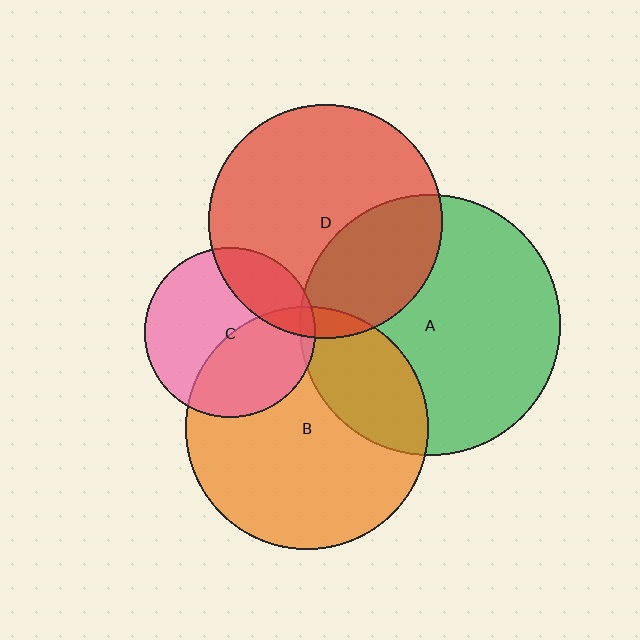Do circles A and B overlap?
Yes.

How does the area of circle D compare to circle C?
Approximately 1.9 times.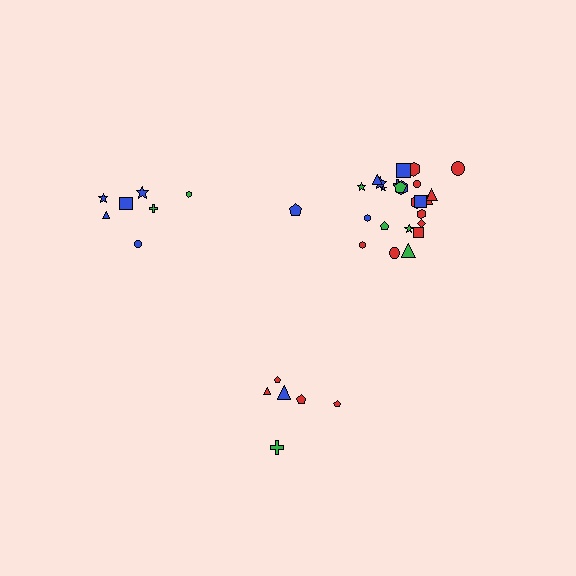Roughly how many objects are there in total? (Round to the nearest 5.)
Roughly 40 objects in total.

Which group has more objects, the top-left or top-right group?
The top-right group.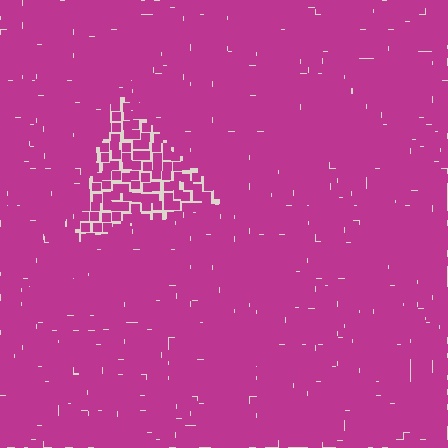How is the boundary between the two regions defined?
The boundary is defined by a change in element density (approximately 1.9x ratio). All elements are the same color, size, and shape.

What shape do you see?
I see a triangle.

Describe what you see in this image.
The image contains small magenta elements arranged at two different densities. A triangle-shaped region is visible where the elements are less densely packed than the surrounding area.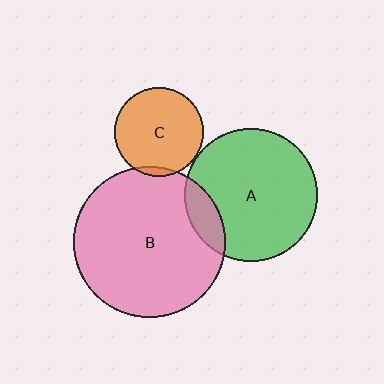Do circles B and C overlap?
Yes.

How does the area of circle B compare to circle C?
Approximately 2.9 times.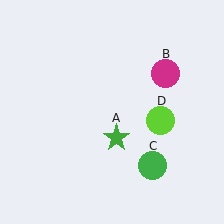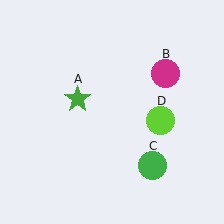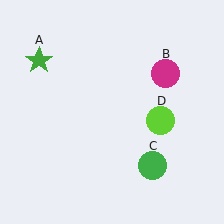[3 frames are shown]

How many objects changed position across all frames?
1 object changed position: green star (object A).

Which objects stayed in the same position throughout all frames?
Magenta circle (object B) and green circle (object C) and lime circle (object D) remained stationary.